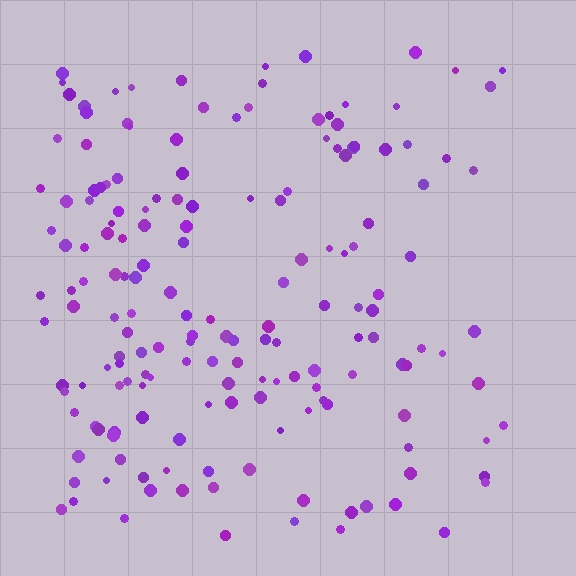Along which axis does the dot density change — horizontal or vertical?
Horizontal.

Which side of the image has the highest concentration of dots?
The left.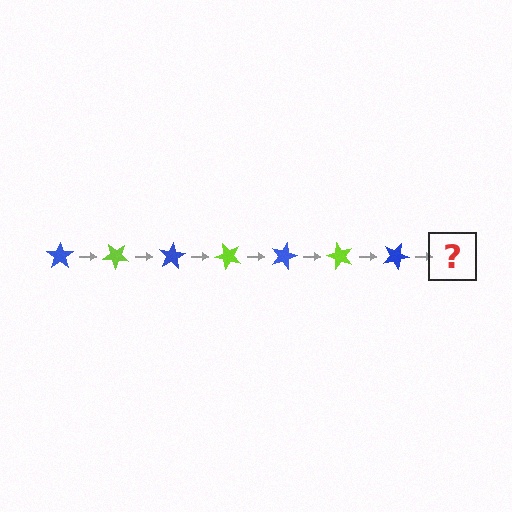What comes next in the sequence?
The next element should be a lime star, rotated 280 degrees from the start.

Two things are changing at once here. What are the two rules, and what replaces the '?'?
The two rules are that it rotates 40 degrees each step and the color cycles through blue and lime. The '?' should be a lime star, rotated 280 degrees from the start.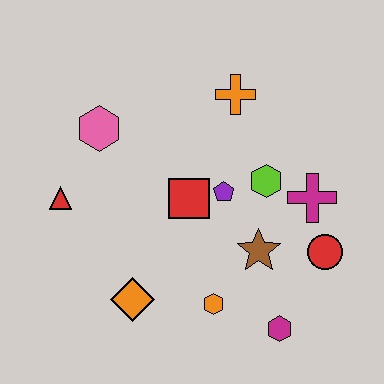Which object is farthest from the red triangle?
The red circle is farthest from the red triangle.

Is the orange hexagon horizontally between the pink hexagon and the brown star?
Yes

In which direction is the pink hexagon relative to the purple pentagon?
The pink hexagon is to the left of the purple pentagon.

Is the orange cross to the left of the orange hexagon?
No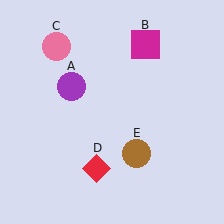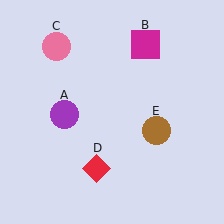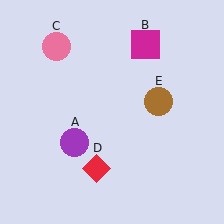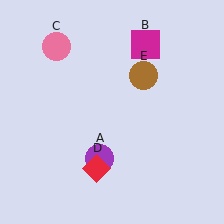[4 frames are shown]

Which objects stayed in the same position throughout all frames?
Magenta square (object B) and pink circle (object C) and red diamond (object D) remained stationary.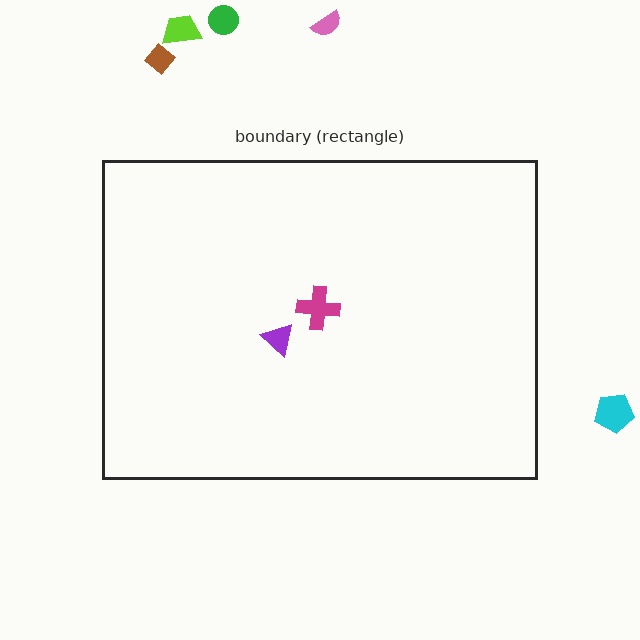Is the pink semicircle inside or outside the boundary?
Outside.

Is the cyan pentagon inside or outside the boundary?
Outside.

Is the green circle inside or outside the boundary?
Outside.